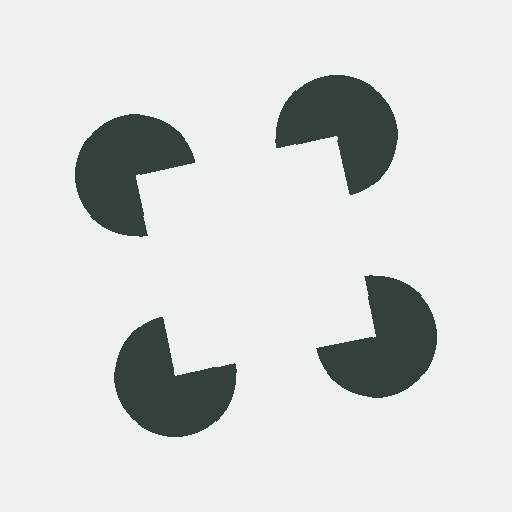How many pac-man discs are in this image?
There are 4 — one at each vertex of the illusory square.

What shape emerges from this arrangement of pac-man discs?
An illusory square — its edges are inferred from the aligned wedge cuts in the pac-man discs, not physically drawn.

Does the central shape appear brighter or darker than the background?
It typically appears slightly brighter than the background, even though no actual brightness change is drawn.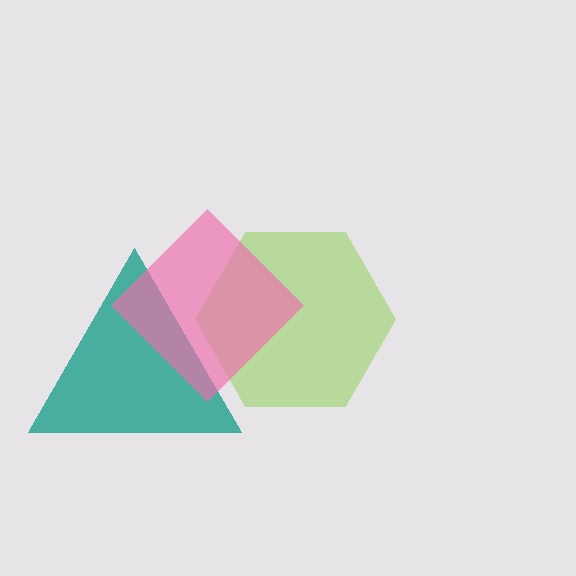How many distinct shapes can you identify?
There are 3 distinct shapes: a teal triangle, a lime hexagon, a pink diamond.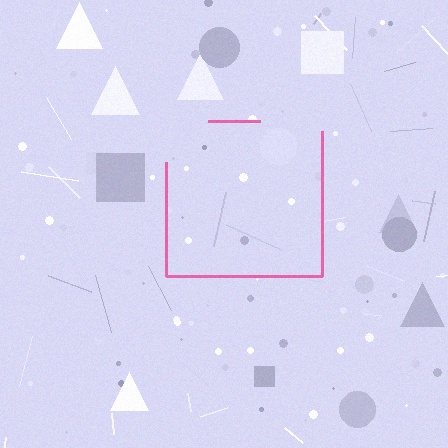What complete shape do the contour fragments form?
The contour fragments form a square.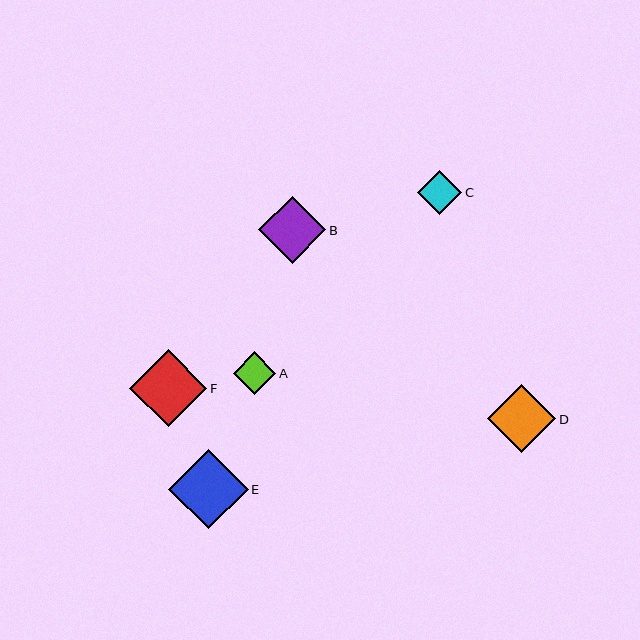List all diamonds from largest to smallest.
From largest to smallest: E, F, D, B, C, A.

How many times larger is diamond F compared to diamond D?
Diamond F is approximately 1.1 times the size of diamond D.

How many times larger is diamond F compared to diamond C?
Diamond F is approximately 1.8 times the size of diamond C.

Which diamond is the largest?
Diamond E is the largest with a size of approximately 80 pixels.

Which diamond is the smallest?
Diamond A is the smallest with a size of approximately 43 pixels.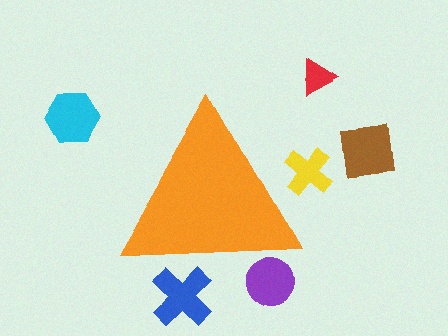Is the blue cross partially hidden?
Yes, the blue cross is partially hidden behind the orange triangle.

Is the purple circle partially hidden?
Yes, the purple circle is partially hidden behind the orange triangle.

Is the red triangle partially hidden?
No, the red triangle is fully visible.